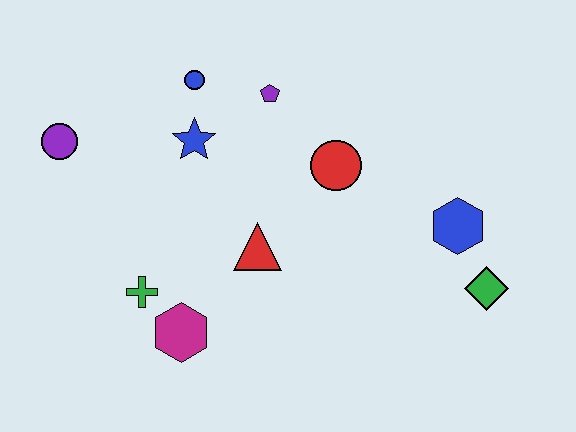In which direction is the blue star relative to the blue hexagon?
The blue star is to the left of the blue hexagon.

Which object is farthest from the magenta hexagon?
The green diamond is farthest from the magenta hexagon.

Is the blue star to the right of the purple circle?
Yes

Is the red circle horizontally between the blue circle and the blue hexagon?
Yes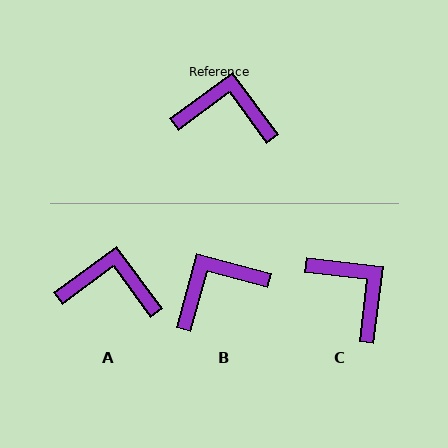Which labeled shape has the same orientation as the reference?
A.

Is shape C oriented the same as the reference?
No, it is off by about 43 degrees.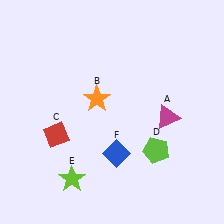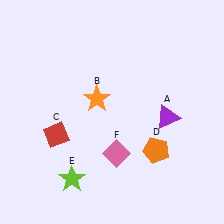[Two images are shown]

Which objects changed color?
A changed from magenta to purple. D changed from lime to orange. F changed from blue to pink.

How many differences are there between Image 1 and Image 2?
There are 3 differences between the two images.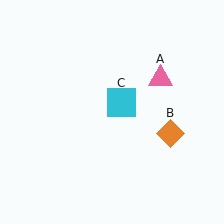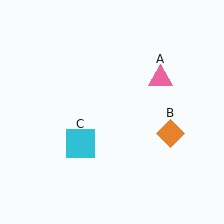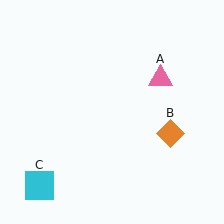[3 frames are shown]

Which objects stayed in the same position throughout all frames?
Pink triangle (object A) and orange diamond (object B) remained stationary.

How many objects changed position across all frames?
1 object changed position: cyan square (object C).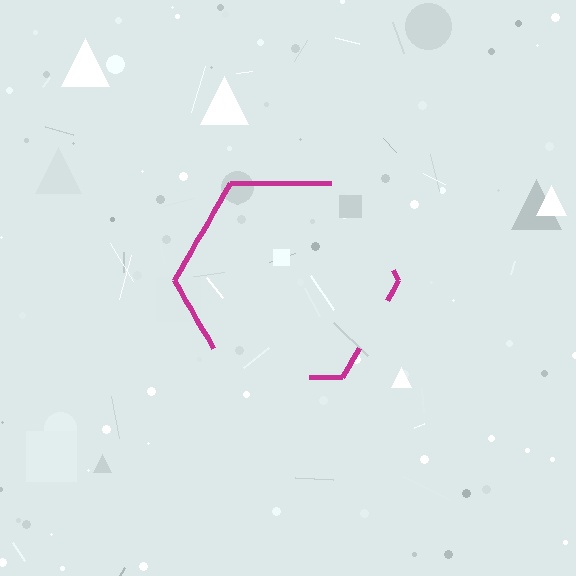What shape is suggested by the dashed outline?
The dashed outline suggests a hexagon.